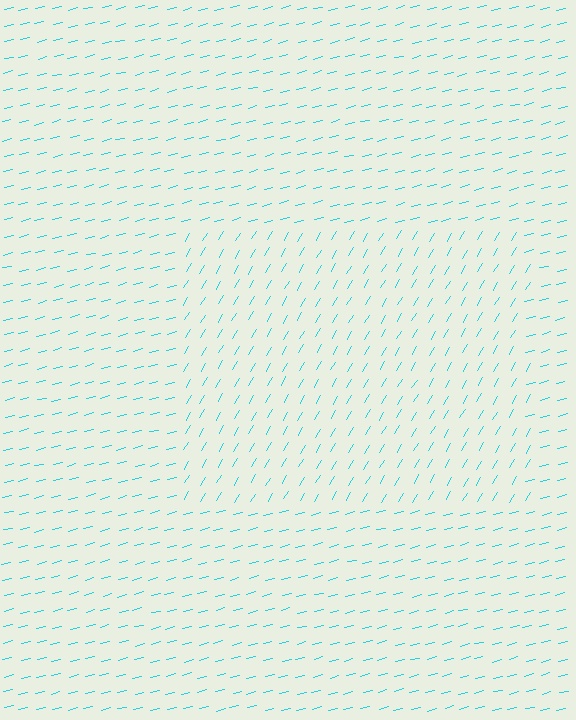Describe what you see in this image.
The image is filled with small cyan line segments. A rectangle region in the image has lines oriented differently from the surrounding lines, creating a visible texture boundary.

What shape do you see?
I see a rectangle.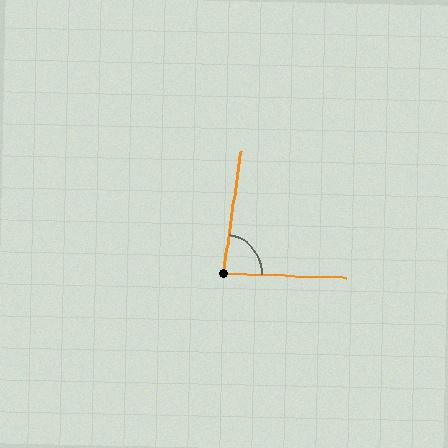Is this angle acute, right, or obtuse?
It is acute.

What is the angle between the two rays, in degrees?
Approximately 84 degrees.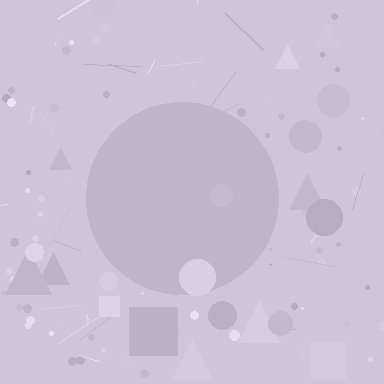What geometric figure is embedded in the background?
A circle is embedded in the background.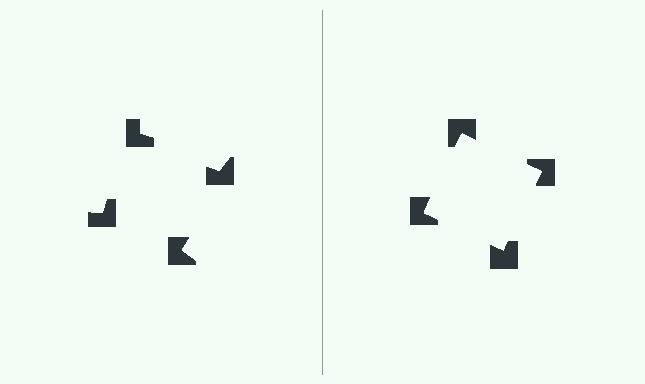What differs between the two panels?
The notched squares are positioned identically on both sides; only the wedge orientations differ. On the right they align to a square; on the left they are misaligned.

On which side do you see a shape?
An illusory square appears on the right side. On the left side the wedge cuts are rotated, so no coherent shape forms.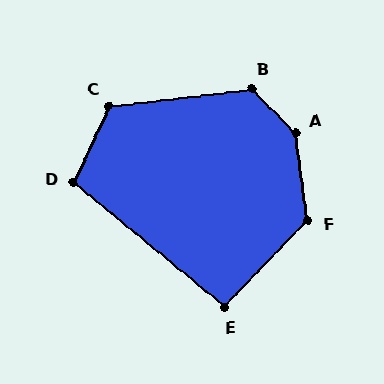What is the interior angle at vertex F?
Approximately 128 degrees (obtuse).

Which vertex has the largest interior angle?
A, at approximately 143 degrees.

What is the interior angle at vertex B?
Approximately 128 degrees (obtuse).